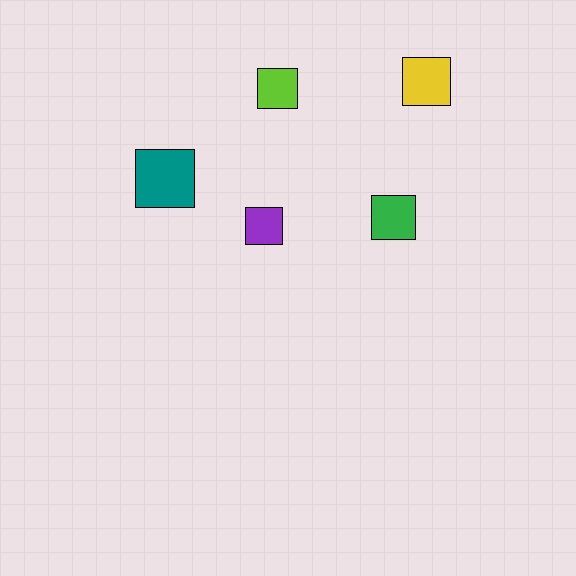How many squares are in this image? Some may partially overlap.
There are 5 squares.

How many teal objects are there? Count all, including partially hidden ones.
There is 1 teal object.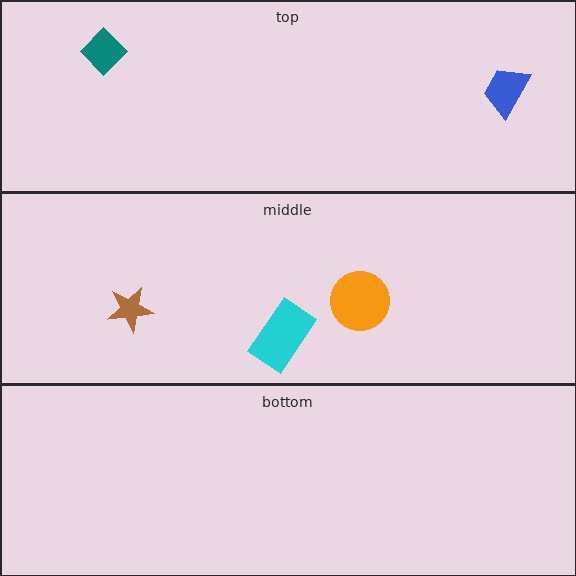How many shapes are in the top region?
2.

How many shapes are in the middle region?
3.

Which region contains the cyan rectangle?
The middle region.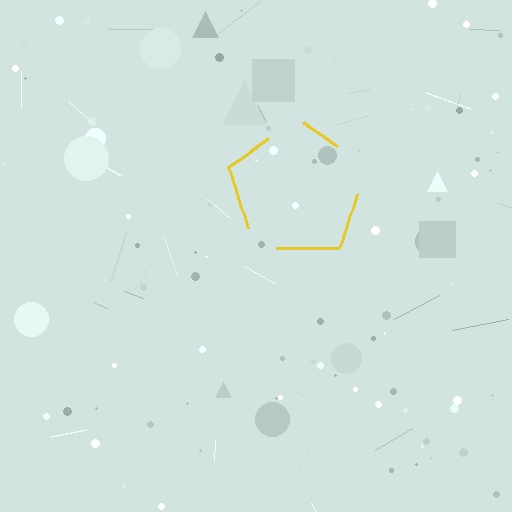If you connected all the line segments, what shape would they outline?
They would outline a pentagon.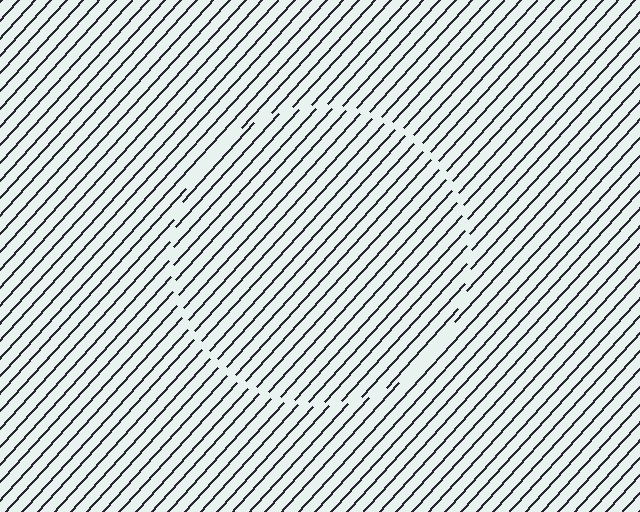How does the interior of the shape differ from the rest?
The interior of the shape contains the same grating, shifted by half a period — the contour is defined by the phase discontinuity where line-ends from the inner and outer gratings abut.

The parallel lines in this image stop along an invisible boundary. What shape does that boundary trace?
An illusory circle. The interior of the shape contains the same grating, shifted by half a period — the contour is defined by the phase discontinuity where line-ends from the inner and outer gratings abut.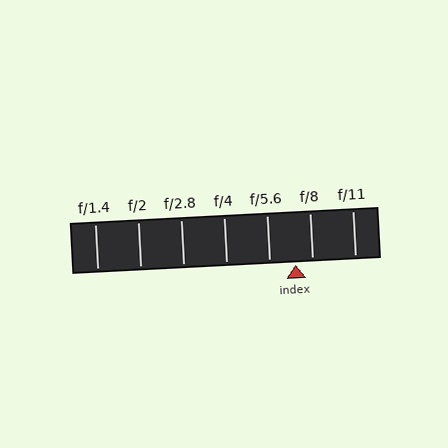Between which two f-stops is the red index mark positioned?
The index mark is between f/5.6 and f/8.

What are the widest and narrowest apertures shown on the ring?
The widest aperture shown is f/1.4 and the narrowest is f/11.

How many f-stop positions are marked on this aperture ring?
There are 7 f-stop positions marked.